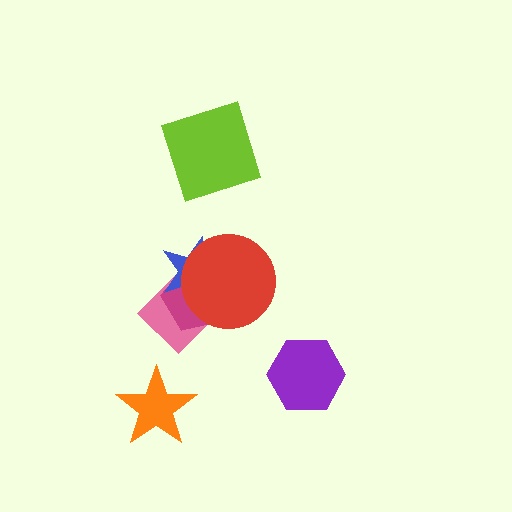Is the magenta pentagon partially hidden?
Yes, it is partially covered by another shape.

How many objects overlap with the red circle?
3 objects overlap with the red circle.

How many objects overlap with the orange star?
0 objects overlap with the orange star.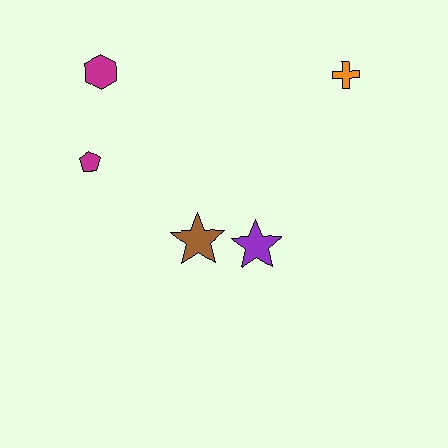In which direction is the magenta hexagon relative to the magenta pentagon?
The magenta hexagon is above the magenta pentagon.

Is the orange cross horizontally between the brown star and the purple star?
No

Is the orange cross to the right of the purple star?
Yes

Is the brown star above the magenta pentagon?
No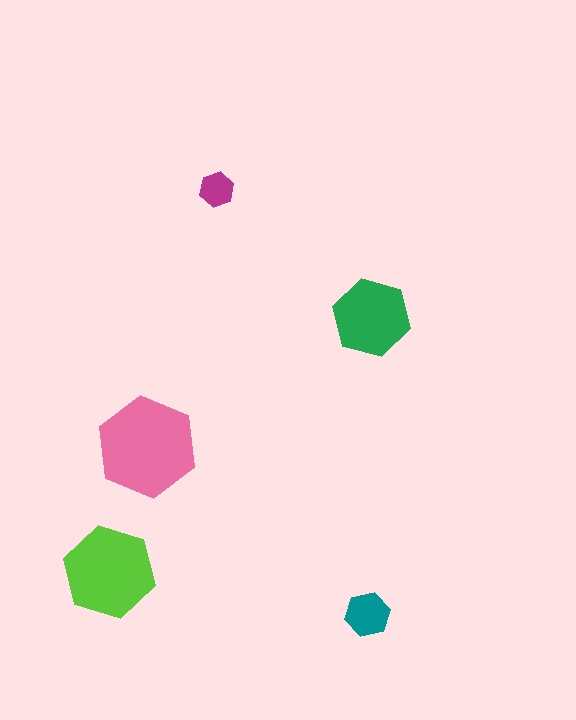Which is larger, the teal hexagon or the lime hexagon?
The lime one.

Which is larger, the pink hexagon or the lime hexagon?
The pink one.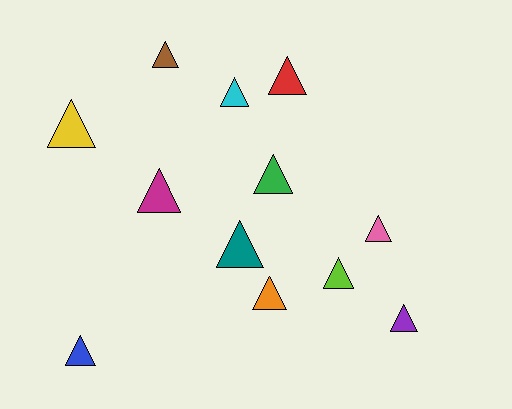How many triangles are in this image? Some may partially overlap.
There are 12 triangles.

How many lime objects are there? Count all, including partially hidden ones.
There is 1 lime object.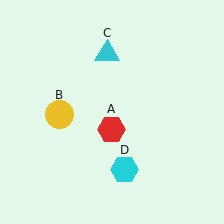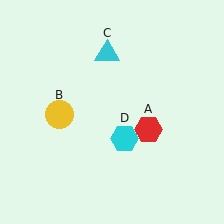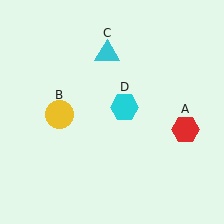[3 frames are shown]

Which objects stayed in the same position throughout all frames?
Yellow circle (object B) and cyan triangle (object C) remained stationary.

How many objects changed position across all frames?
2 objects changed position: red hexagon (object A), cyan hexagon (object D).